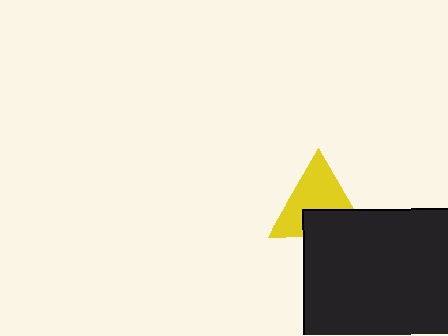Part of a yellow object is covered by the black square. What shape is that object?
It is a triangle.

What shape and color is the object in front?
The object in front is a black square.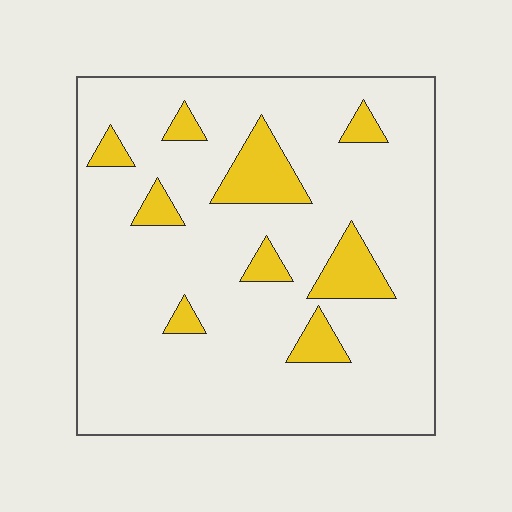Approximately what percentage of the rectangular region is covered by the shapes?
Approximately 15%.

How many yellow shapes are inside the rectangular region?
9.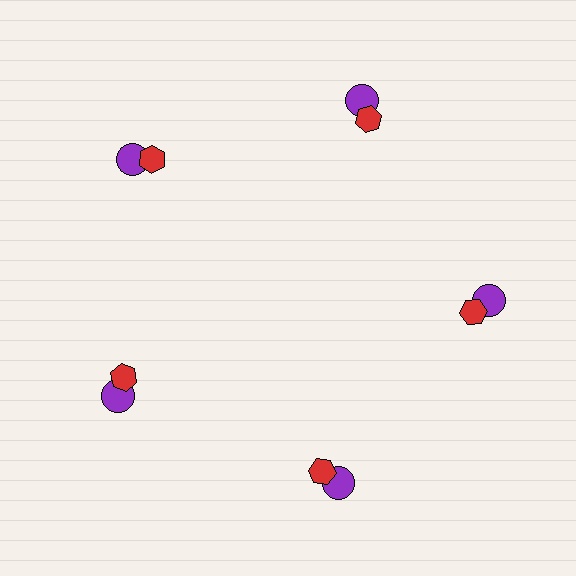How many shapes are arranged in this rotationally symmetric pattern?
There are 10 shapes, arranged in 5 groups of 2.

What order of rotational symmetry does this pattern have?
This pattern has 5-fold rotational symmetry.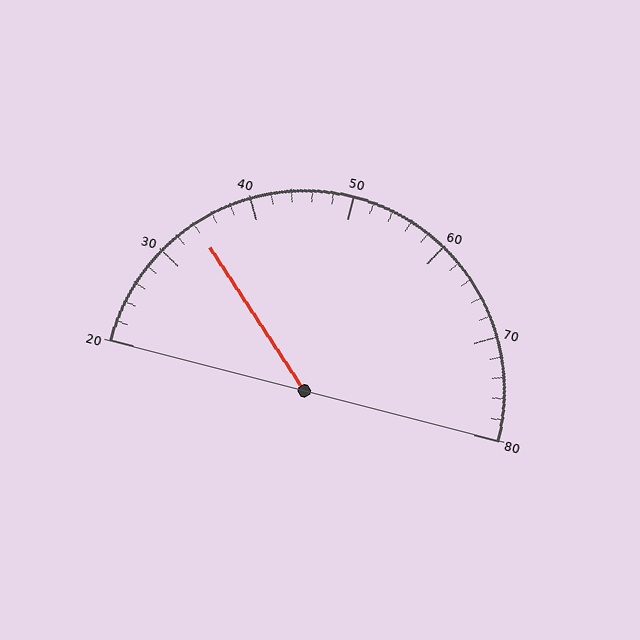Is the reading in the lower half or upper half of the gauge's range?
The reading is in the lower half of the range (20 to 80).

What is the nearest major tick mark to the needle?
The nearest major tick mark is 30.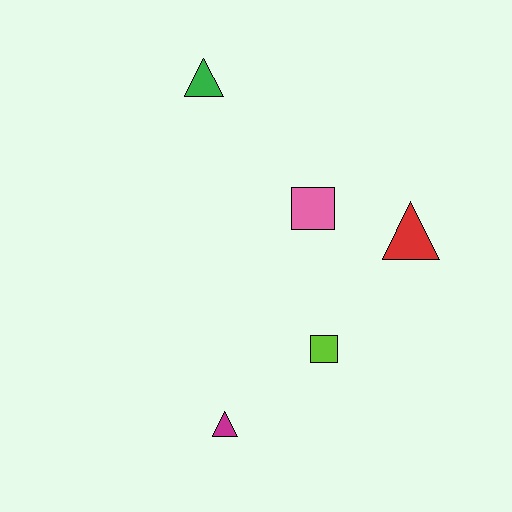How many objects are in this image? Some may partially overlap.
There are 5 objects.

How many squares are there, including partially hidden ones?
There are 2 squares.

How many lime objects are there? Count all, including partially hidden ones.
There is 1 lime object.